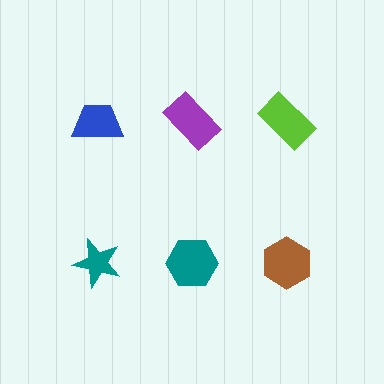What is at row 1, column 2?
A purple rectangle.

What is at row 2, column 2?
A teal hexagon.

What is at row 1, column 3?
A lime rectangle.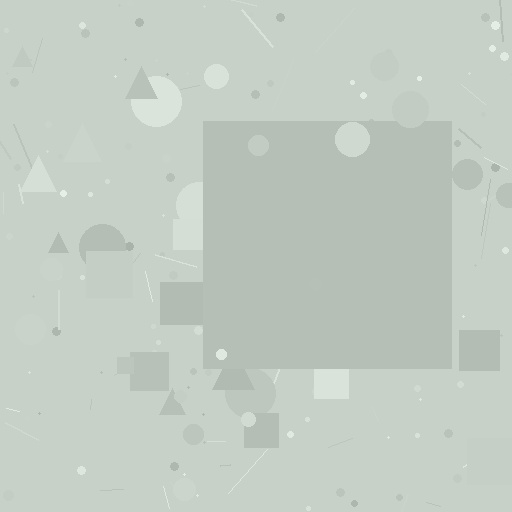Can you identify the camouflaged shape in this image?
The camouflaged shape is a square.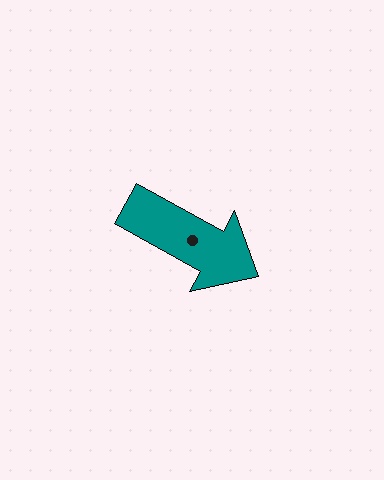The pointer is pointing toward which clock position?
Roughly 4 o'clock.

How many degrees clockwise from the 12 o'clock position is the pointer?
Approximately 119 degrees.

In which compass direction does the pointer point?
Southeast.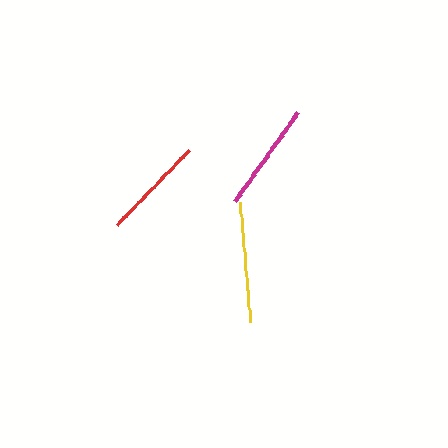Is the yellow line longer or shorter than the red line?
The yellow line is longer than the red line.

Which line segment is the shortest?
The red line is the shortest at approximately 104 pixels.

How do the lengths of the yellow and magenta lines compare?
The yellow and magenta lines are approximately the same length.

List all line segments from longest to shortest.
From longest to shortest: yellow, magenta, red.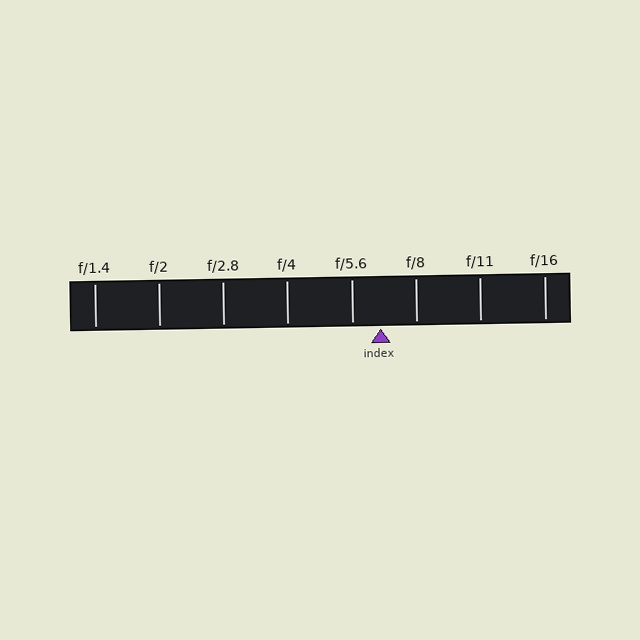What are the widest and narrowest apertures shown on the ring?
The widest aperture shown is f/1.4 and the narrowest is f/16.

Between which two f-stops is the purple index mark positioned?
The index mark is between f/5.6 and f/8.